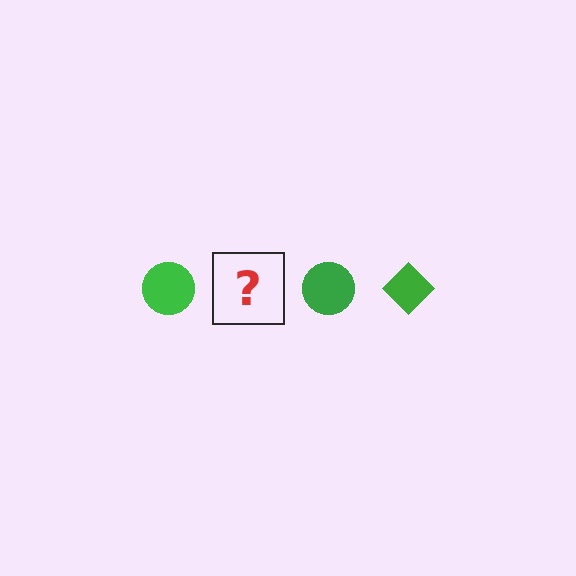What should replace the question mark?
The question mark should be replaced with a green diamond.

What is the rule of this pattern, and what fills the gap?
The rule is that the pattern cycles through circle, diamond shapes in green. The gap should be filled with a green diamond.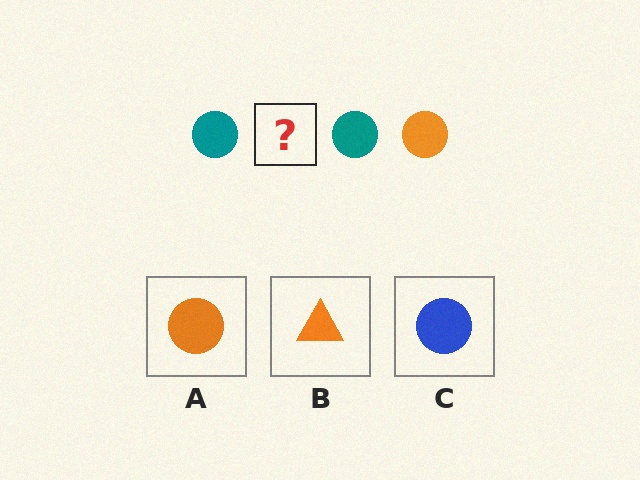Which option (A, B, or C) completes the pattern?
A.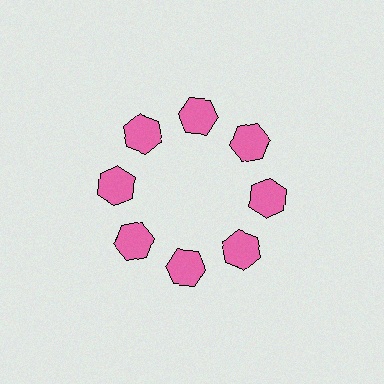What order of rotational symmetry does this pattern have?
This pattern has 8-fold rotational symmetry.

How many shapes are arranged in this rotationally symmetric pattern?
There are 8 shapes, arranged in 8 groups of 1.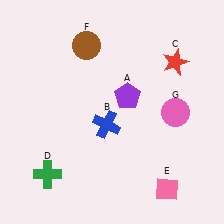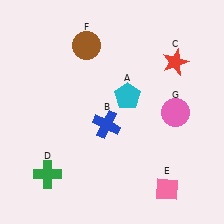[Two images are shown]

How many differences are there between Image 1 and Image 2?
There is 1 difference between the two images.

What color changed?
The pentagon (A) changed from purple in Image 1 to cyan in Image 2.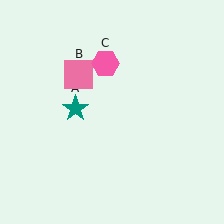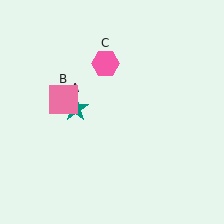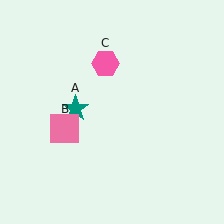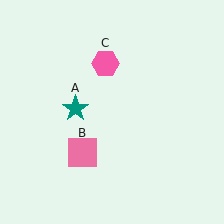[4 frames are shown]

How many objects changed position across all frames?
1 object changed position: pink square (object B).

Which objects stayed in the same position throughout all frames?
Teal star (object A) and pink hexagon (object C) remained stationary.